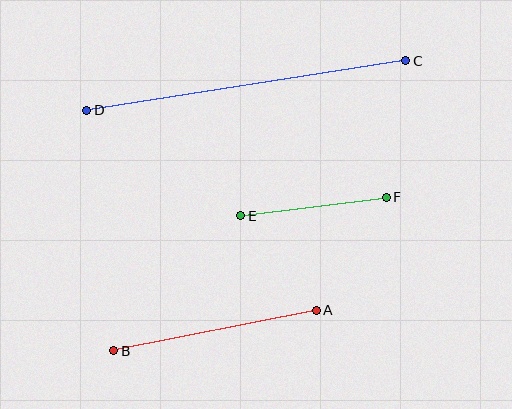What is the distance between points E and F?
The distance is approximately 147 pixels.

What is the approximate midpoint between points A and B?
The midpoint is at approximately (215, 331) pixels.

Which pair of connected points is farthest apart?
Points C and D are farthest apart.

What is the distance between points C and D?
The distance is approximately 323 pixels.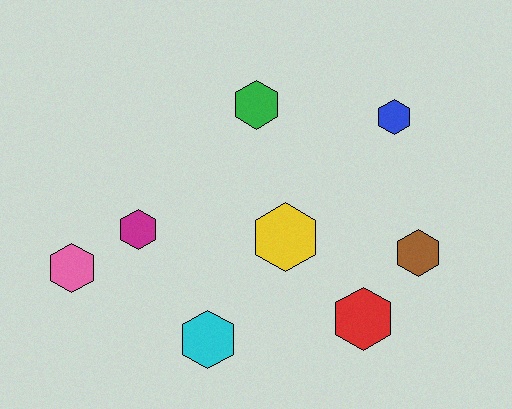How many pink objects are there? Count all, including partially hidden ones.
There is 1 pink object.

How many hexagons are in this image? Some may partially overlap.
There are 8 hexagons.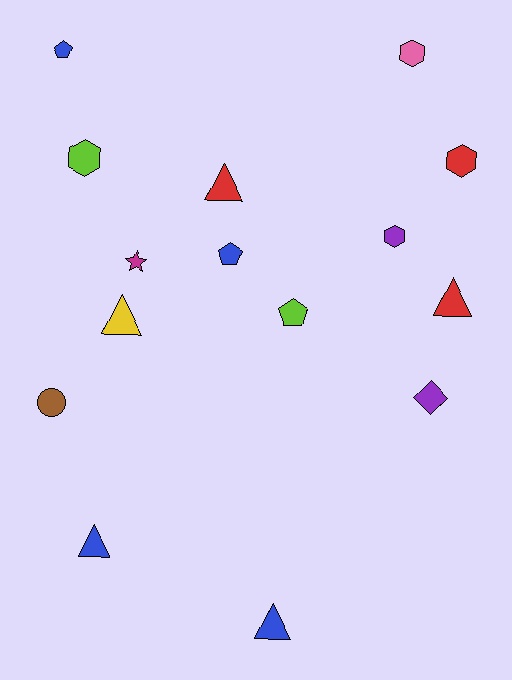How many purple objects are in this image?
There are 2 purple objects.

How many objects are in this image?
There are 15 objects.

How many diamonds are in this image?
There is 1 diamond.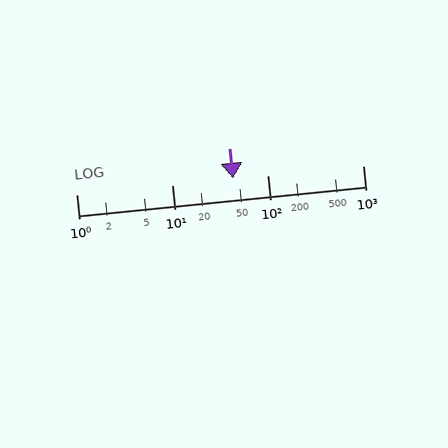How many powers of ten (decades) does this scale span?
The scale spans 3 decades, from 1 to 1000.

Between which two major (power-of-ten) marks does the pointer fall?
The pointer is between 10 and 100.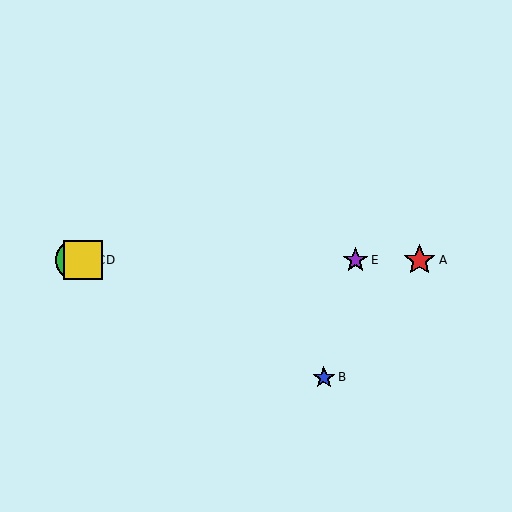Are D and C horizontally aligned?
Yes, both are at y≈260.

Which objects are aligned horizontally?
Objects A, C, D, E are aligned horizontally.